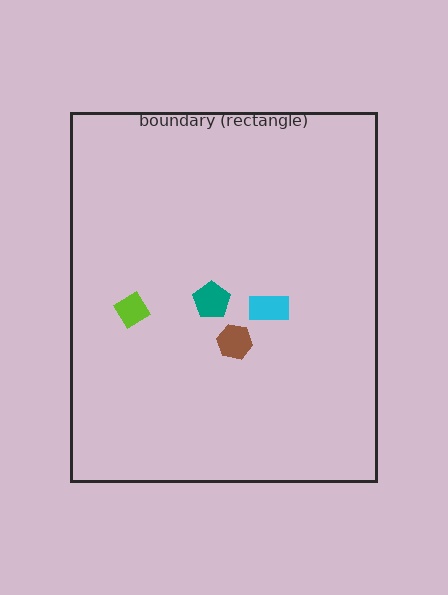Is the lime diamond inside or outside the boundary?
Inside.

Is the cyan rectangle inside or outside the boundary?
Inside.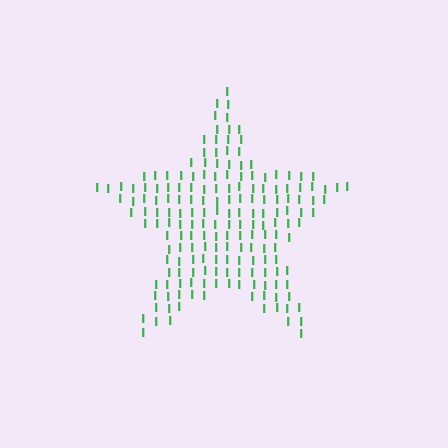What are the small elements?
The small elements are letter I's.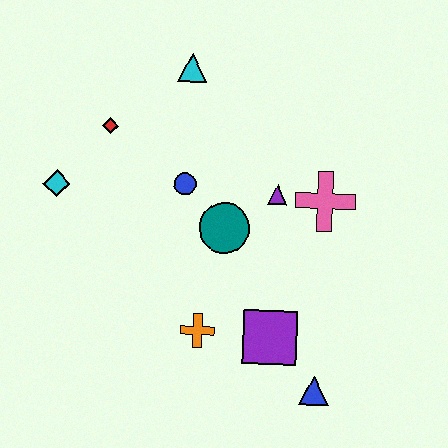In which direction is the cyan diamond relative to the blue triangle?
The cyan diamond is to the left of the blue triangle.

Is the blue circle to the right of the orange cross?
No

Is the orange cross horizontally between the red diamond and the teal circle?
Yes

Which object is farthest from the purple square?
The cyan triangle is farthest from the purple square.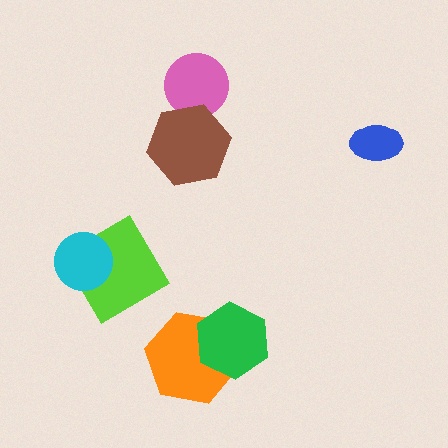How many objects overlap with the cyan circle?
1 object overlaps with the cyan circle.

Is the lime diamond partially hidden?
Yes, it is partially covered by another shape.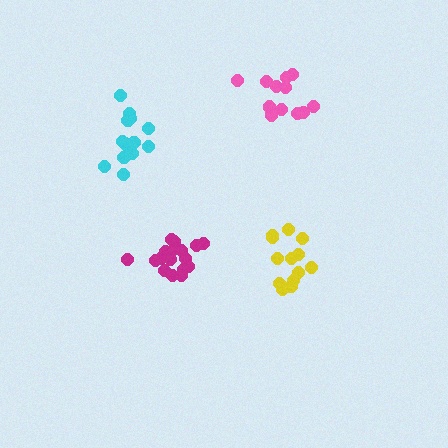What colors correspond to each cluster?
The clusters are colored: cyan, yellow, pink, magenta.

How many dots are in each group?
Group 1: 14 dots, Group 2: 13 dots, Group 3: 12 dots, Group 4: 17 dots (56 total).